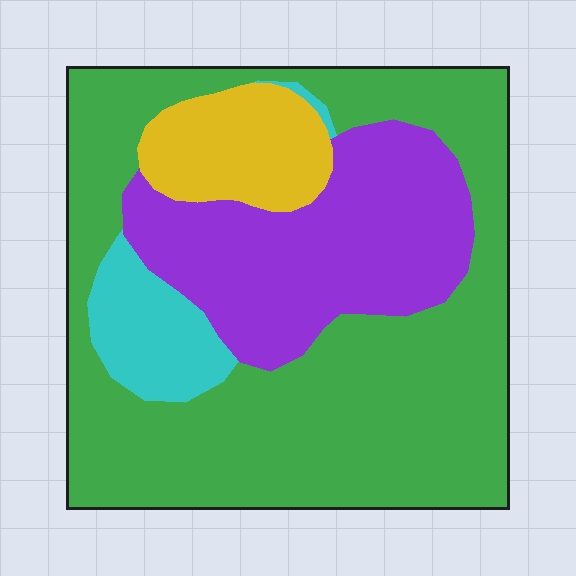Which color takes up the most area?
Green, at roughly 55%.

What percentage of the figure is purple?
Purple takes up about one quarter (1/4) of the figure.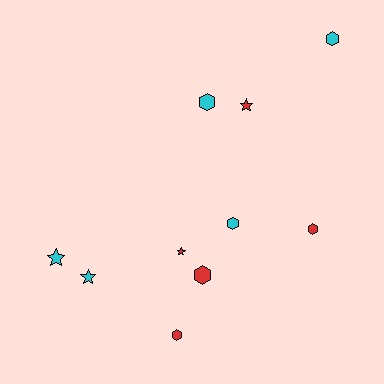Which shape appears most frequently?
Hexagon, with 6 objects.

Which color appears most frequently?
Cyan, with 5 objects.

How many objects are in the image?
There are 10 objects.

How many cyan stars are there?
There are 2 cyan stars.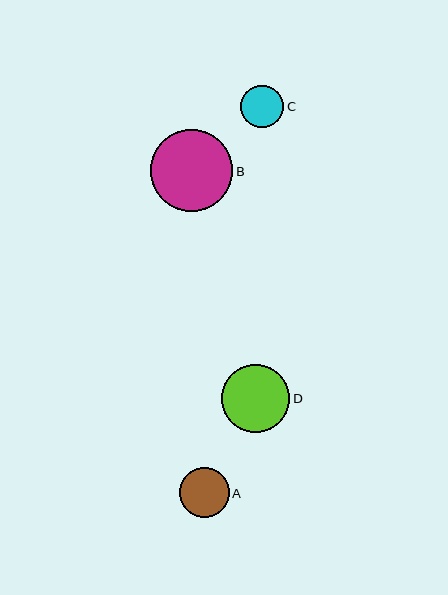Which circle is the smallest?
Circle C is the smallest with a size of approximately 43 pixels.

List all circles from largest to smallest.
From largest to smallest: B, D, A, C.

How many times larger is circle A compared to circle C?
Circle A is approximately 1.2 times the size of circle C.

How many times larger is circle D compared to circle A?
Circle D is approximately 1.4 times the size of circle A.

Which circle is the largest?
Circle B is the largest with a size of approximately 82 pixels.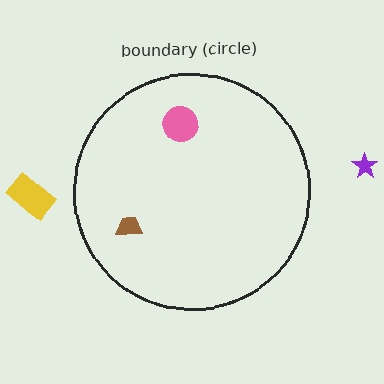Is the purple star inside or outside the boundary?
Outside.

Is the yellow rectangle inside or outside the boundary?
Outside.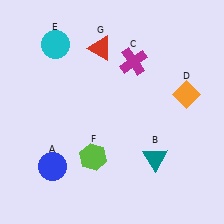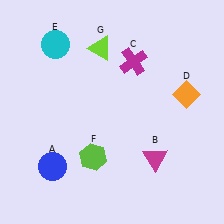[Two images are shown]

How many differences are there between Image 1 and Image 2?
There are 2 differences between the two images.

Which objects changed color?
B changed from teal to magenta. G changed from red to lime.